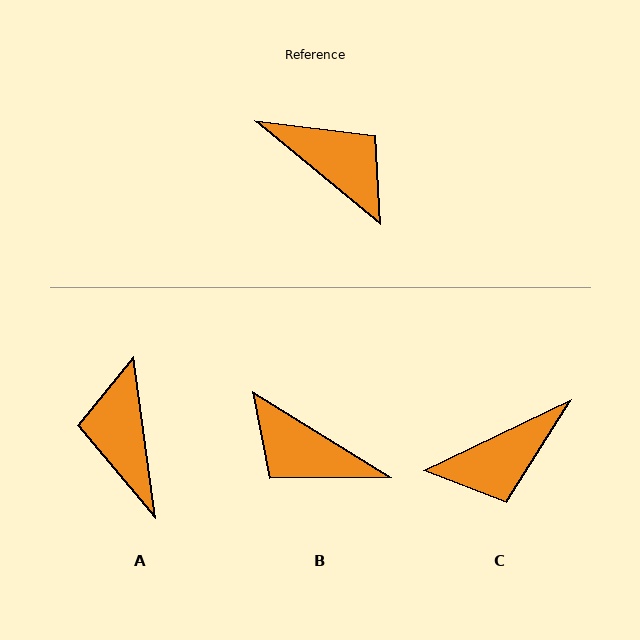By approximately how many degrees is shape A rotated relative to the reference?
Approximately 137 degrees counter-clockwise.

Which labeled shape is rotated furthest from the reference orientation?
B, about 172 degrees away.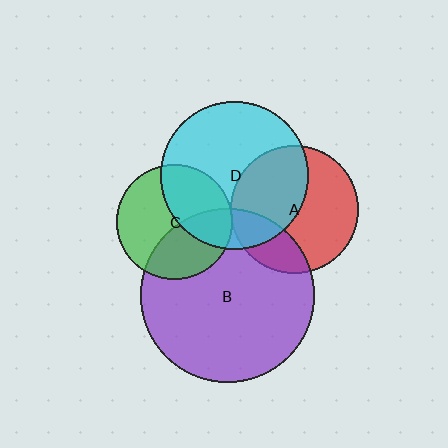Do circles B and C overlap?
Yes.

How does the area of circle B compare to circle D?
Approximately 1.4 times.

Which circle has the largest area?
Circle B (purple).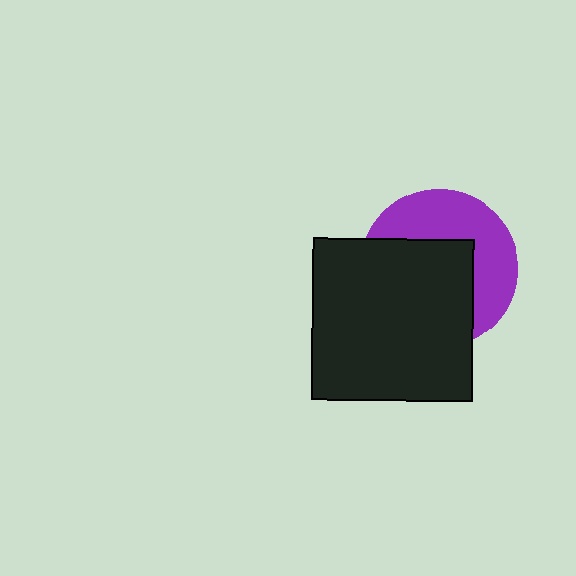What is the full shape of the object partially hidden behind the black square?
The partially hidden object is a purple circle.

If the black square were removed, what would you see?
You would see the complete purple circle.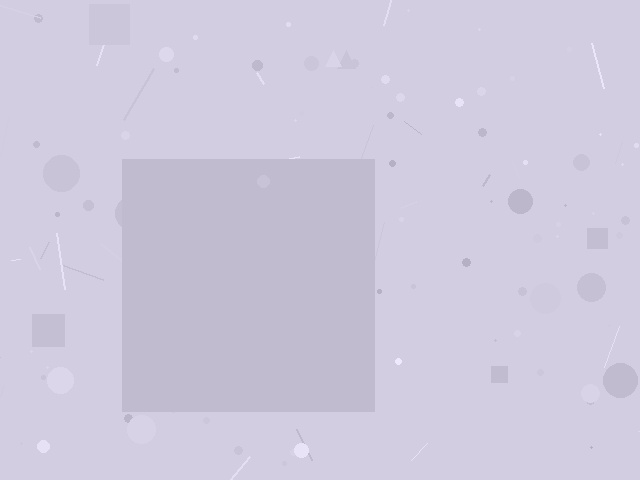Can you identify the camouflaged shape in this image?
The camouflaged shape is a square.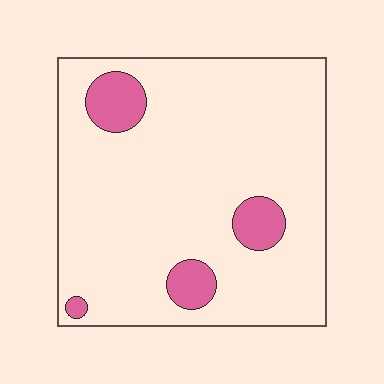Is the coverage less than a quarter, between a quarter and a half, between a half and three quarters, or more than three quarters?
Less than a quarter.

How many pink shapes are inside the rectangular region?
4.